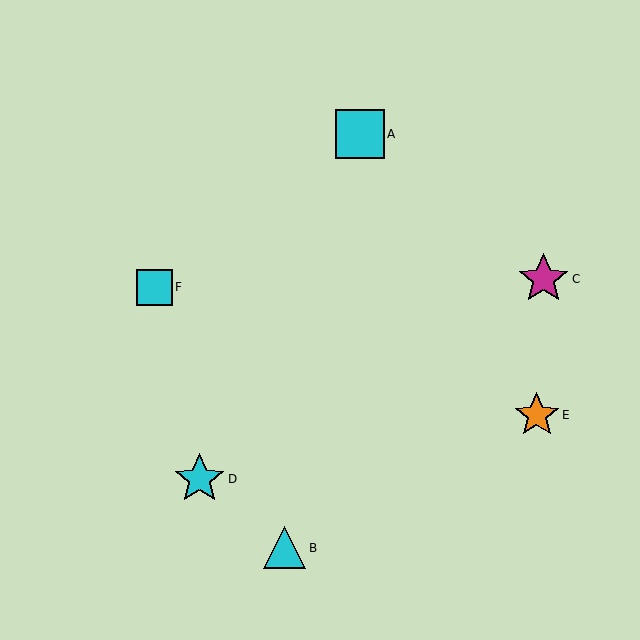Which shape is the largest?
The magenta star (labeled C) is the largest.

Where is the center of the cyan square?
The center of the cyan square is at (360, 134).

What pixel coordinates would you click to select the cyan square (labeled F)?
Click at (154, 287) to select the cyan square F.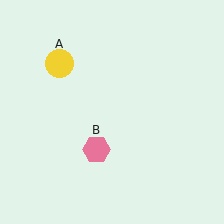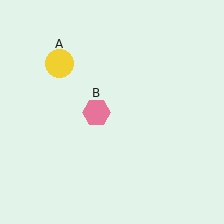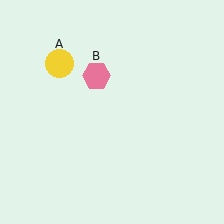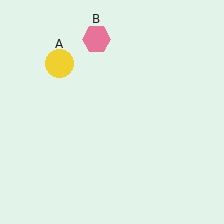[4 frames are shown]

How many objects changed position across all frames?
1 object changed position: pink hexagon (object B).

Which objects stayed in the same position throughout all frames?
Yellow circle (object A) remained stationary.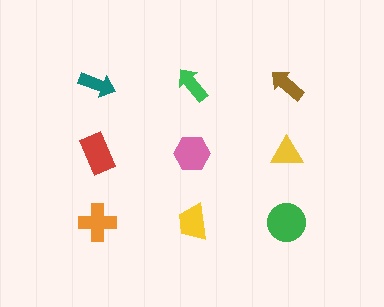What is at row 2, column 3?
A yellow triangle.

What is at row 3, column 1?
An orange cross.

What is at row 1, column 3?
A brown arrow.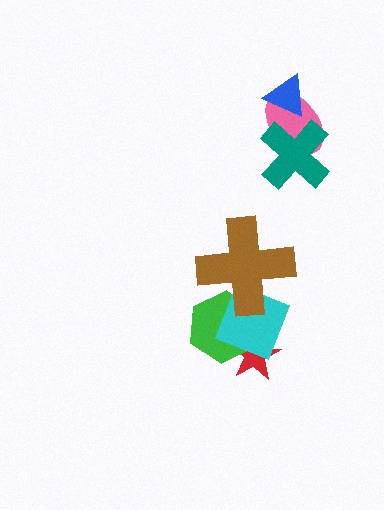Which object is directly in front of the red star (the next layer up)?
The green hexagon is directly in front of the red star.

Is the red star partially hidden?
Yes, it is partially covered by another shape.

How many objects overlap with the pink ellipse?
2 objects overlap with the pink ellipse.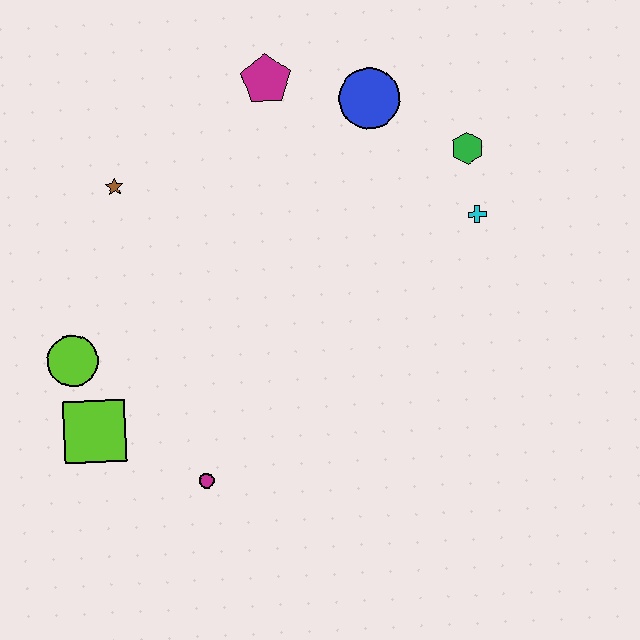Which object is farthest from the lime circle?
The green hexagon is farthest from the lime circle.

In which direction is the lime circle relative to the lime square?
The lime circle is above the lime square.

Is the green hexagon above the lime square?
Yes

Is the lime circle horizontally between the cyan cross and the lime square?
No